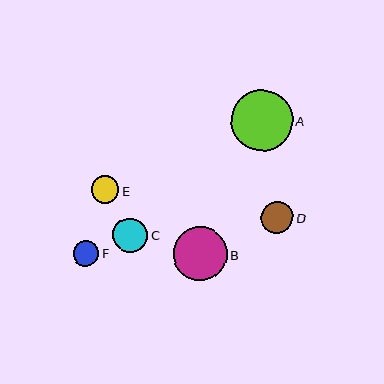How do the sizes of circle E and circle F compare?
Circle E and circle F are approximately the same size.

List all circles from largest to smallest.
From largest to smallest: A, B, C, D, E, F.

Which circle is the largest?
Circle A is the largest with a size of approximately 62 pixels.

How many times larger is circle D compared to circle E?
Circle D is approximately 1.2 times the size of circle E.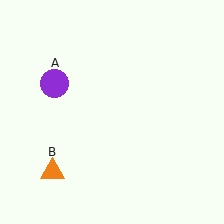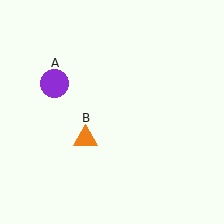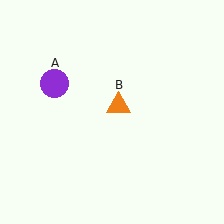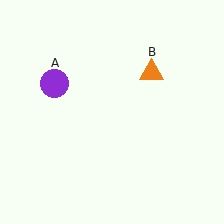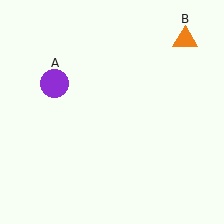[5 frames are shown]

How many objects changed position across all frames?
1 object changed position: orange triangle (object B).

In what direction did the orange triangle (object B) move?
The orange triangle (object B) moved up and to the right.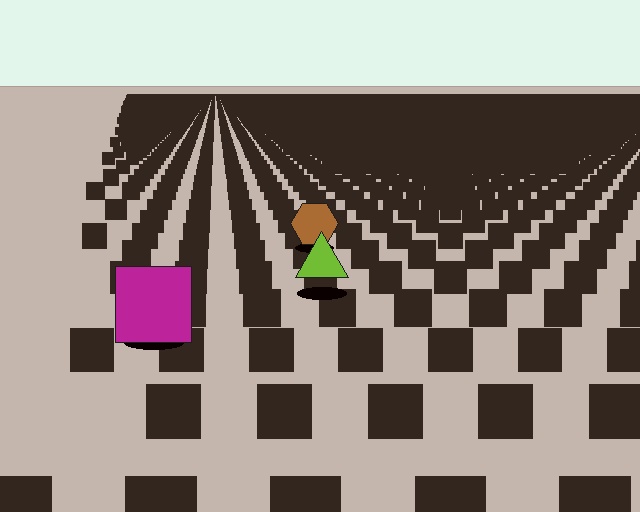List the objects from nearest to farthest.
From nearest to farthest: the magenta square, the lime triangle, the brown hexagon.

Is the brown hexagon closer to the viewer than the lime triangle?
No. The lime triangle is closer — you can tell from the texture gradient: the ground texture is coarser near it.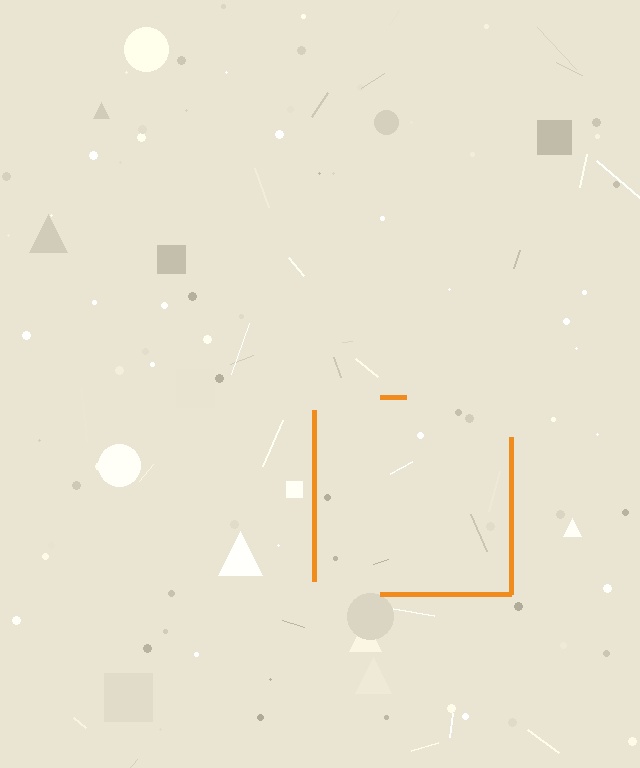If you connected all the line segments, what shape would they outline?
They would outline a square.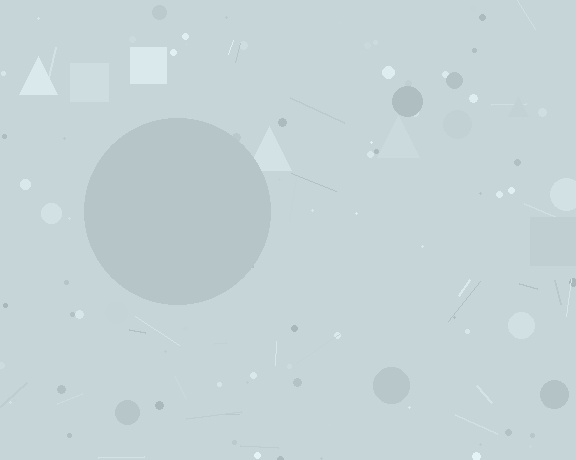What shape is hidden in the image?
A circle is hidden in the image.